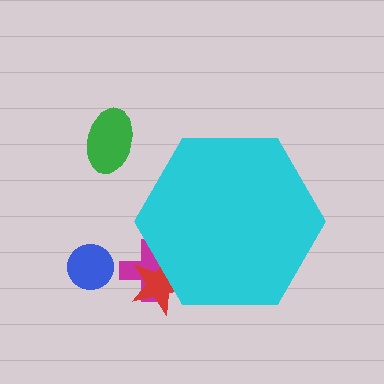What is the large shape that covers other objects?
A cyan hexagon.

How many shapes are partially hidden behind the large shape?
2 shapes are partially hidden.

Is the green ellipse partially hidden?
No, the green ellipse is fully visible.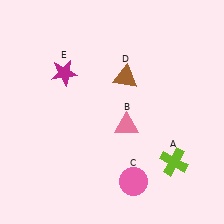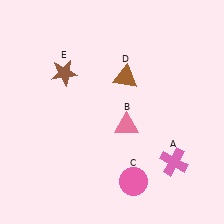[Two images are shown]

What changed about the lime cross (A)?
In Image 1, A is lime. In Image 2, it changed to pink.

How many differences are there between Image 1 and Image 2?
There are 2 differences between the two images.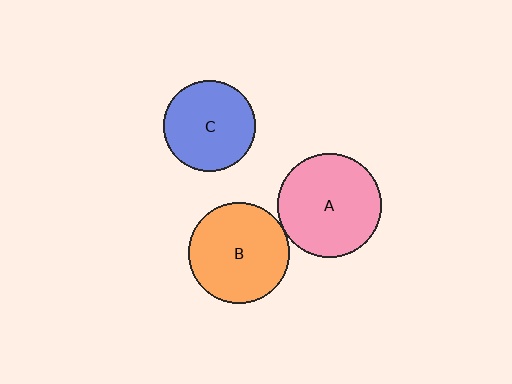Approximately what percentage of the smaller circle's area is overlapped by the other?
Approximately 5%.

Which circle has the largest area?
Circle A (pink).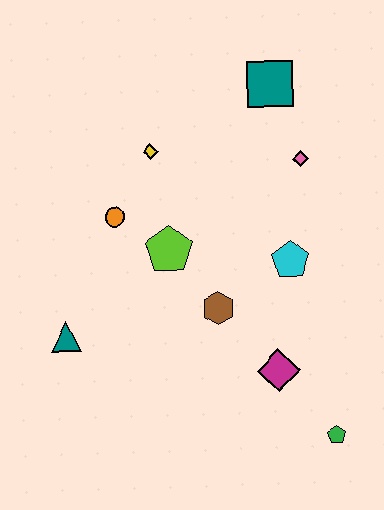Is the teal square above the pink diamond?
Yes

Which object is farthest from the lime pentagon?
The green pentagon is farthest from the lime pentagon.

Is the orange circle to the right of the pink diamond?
No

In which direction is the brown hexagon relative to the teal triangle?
The brown hexagon is to the right of the teal triangle.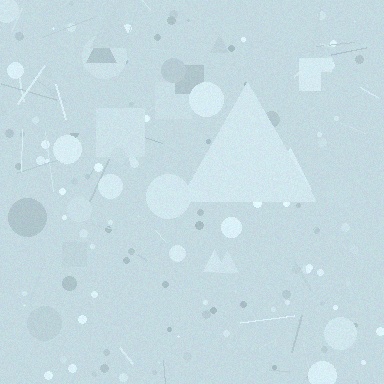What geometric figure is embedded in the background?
A triangle is embedded in the background.